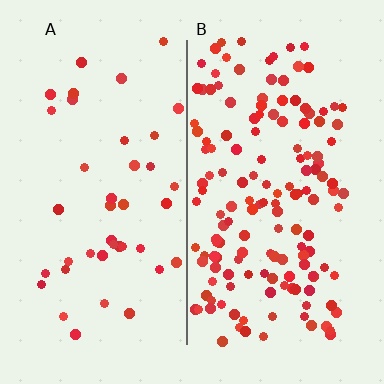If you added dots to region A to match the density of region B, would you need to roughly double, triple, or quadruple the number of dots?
Approximately quadruple.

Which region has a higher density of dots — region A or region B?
B (the right).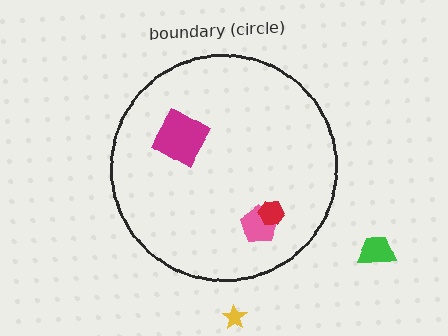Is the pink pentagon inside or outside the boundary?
Inside.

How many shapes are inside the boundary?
3 inside, 2 outside.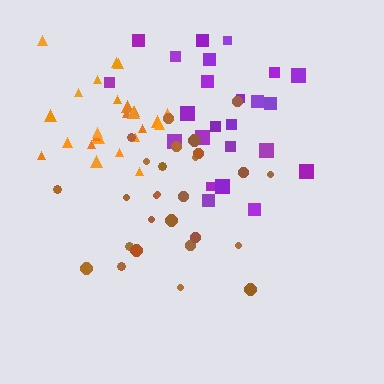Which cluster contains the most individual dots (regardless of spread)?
Brown (27).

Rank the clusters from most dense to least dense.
orange, purple, brown.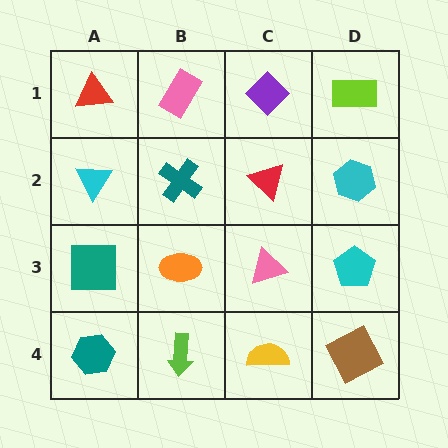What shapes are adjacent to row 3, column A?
A cyan triangle (row 2, column A), a teal hexagon (row 4, column A), an orange ellipse (row 3, column B).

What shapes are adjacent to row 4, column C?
A pink triangle (row 3, column C), a lime arrow (row 4, column B), a brown square (row 4, column D).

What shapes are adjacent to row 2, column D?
A lime rectangle (row 1, column D), a cyan pentagon (row 3, column D), a red triangle (row 2, column C).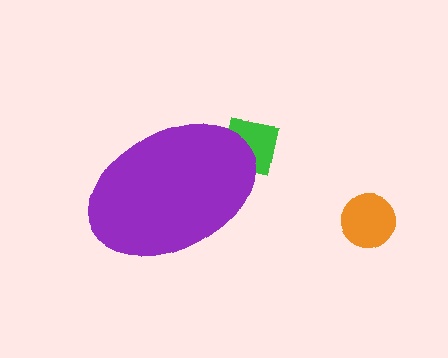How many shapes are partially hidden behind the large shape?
2 shapes are partially hidden.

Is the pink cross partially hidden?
Yes, the pink cross is partially hidden behind the purple ellipse.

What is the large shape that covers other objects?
A purple ellipse.